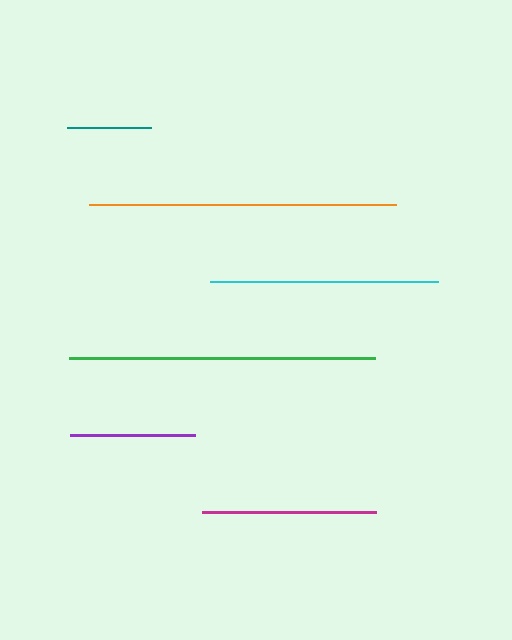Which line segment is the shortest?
The teal line is the shortest at approximately 85 pixels.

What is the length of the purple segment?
The purple segment is approximately 125 pixels long.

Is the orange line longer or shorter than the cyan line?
The orange line is longer than the cyan line.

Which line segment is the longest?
The orange line is the longest at approximately 308 pixels.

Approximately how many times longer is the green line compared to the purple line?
The green line is approximately 2.5 times the length of the purple line.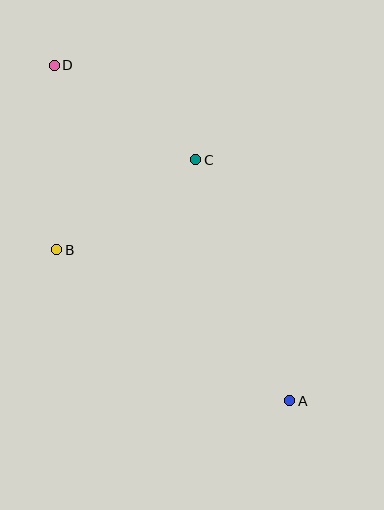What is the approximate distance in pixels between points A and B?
The distance between A and B is approximately 278 pixels.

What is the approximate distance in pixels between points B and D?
The distance between B and D is approximately 185 pixels.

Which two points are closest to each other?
Points B and C are closest to each other.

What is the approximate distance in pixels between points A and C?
The distance between A and C is approximately 259 pixels.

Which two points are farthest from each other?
Points A and D are farthest from each other.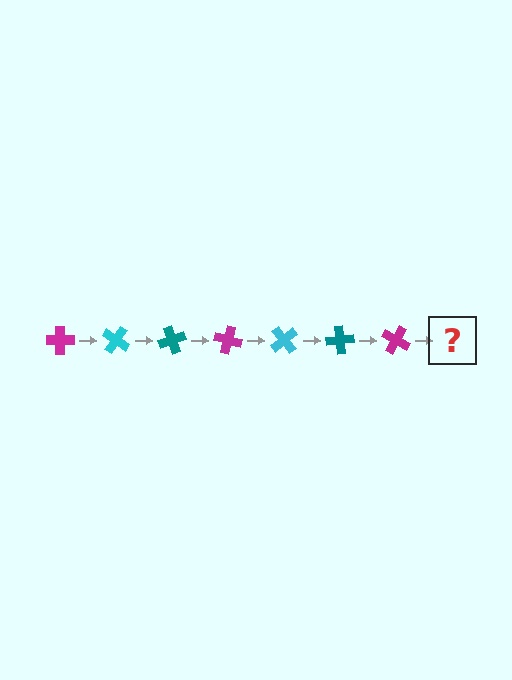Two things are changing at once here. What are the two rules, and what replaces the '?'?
The two rules are that it rotates 35 degrees each step and the color cycles through magenta, cyan, and teal. The '?' should be a cyan cross, rotated 245 degrees from the start.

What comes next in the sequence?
The next element should be a cyan cross, rotated 245 degrees from the start.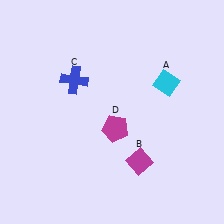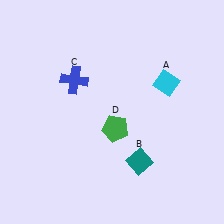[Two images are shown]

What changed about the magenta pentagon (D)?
In Image 1, D is magenta. In Image 2, it changed to green.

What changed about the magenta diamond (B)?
In Image 1, B is magenta. In Image 2, it changed to teal.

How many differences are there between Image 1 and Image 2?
There are 2 differences between the two images.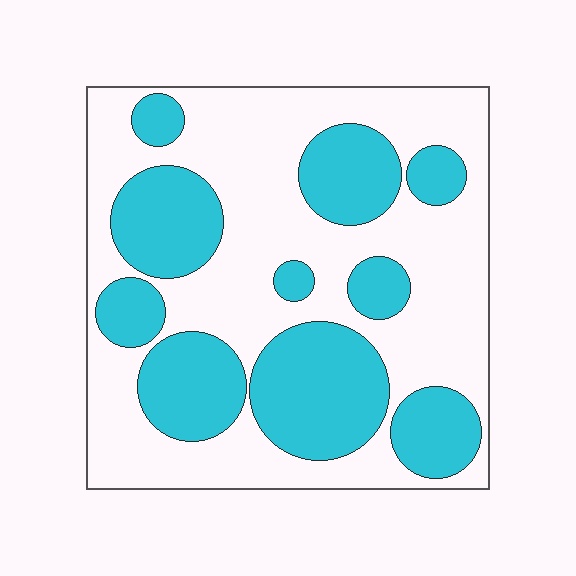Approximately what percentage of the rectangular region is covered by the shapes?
Approximately 40%.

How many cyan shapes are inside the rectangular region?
10.